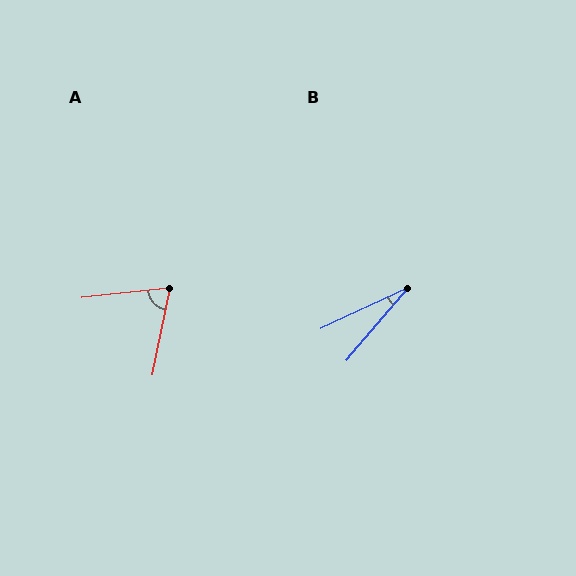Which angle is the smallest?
B, at approximately 24 degrees.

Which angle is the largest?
A, at approximately 72 degrees.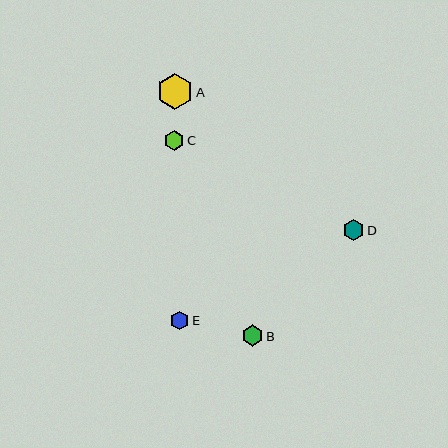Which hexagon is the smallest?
Hexagon E is the smallest with a size of approximately 19 pixels.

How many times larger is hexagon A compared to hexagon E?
Hexagon A is approximately 1.9 times the size of hexagon E.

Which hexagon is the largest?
Hexagon A is the largest with a size of approximately 36 pixels.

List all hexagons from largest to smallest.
From largest to smallest: A, B, D, C, E.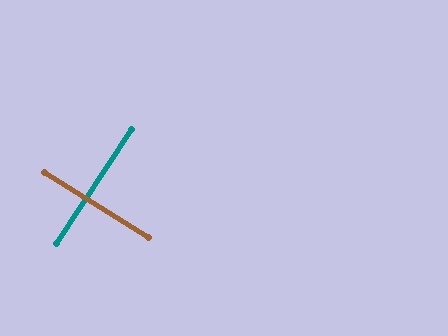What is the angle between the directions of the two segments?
Approximately 89 degrees.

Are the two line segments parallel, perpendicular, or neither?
Perpendicular — they meet at approximately 89°.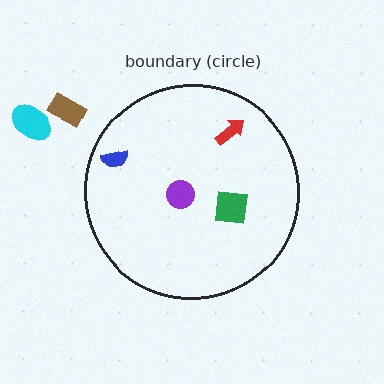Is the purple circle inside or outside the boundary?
Inside.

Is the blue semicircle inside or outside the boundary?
Inside.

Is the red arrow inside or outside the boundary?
Inside.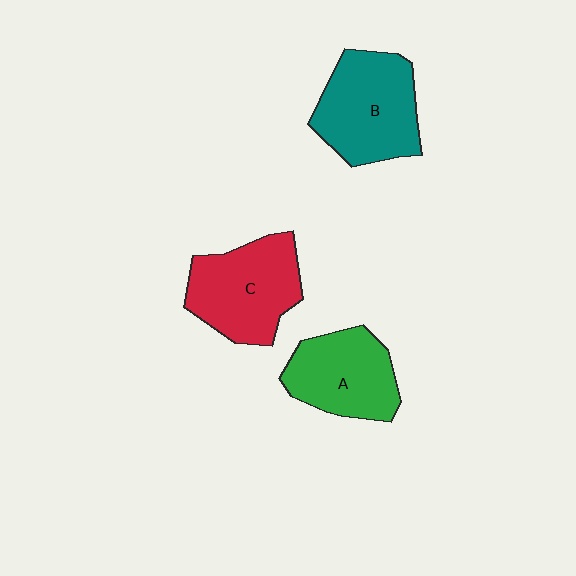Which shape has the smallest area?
Shape A (green).